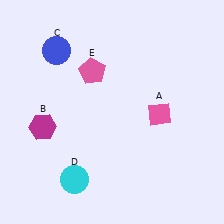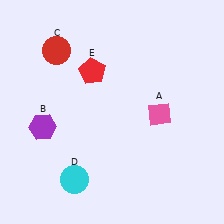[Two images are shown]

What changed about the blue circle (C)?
In Image 1, C is blue. In Image 2, it changed to red.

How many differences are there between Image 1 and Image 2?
There are 3 differences between the two images.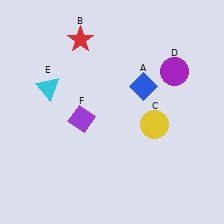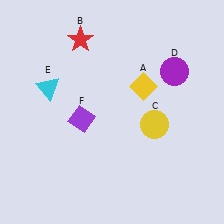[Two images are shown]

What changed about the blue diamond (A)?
In Image 1, A is blue. In Image 2, it changed to yellow.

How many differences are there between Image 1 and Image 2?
There is 1 difference between the two images.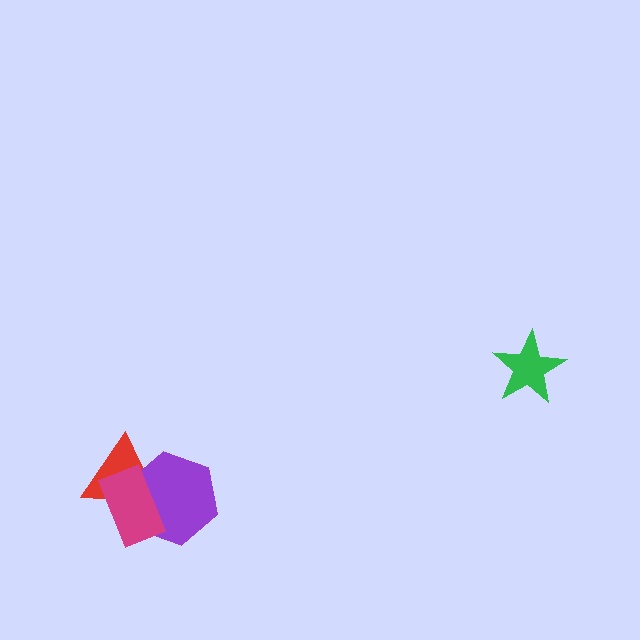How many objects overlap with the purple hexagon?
2 objects overlap with the purple hexagon.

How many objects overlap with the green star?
0 objects overlap with the green star.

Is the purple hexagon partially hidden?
Yes, it is partially covered by another shape.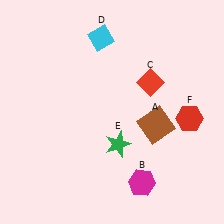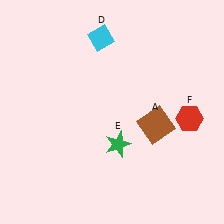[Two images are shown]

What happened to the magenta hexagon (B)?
The magenta hexagon (B) was removed in Image 2. It was in the bottom-right area of Image 1.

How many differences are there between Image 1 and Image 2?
There are 2 differences between the two images.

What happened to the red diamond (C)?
The red diamond (C) was removed in Image 2. It was in the top-right area of Image 1.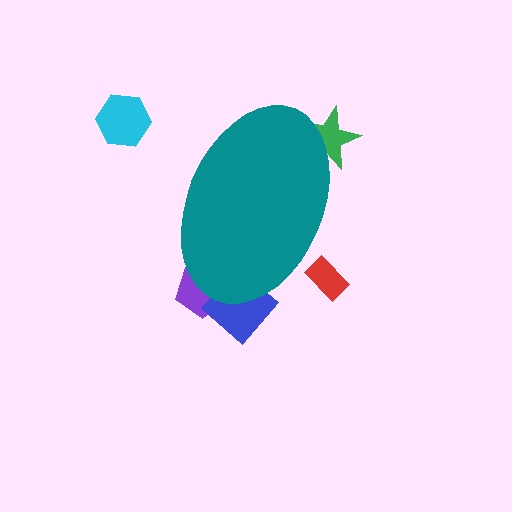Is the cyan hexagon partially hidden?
No, the cyan hexagon is fully visible.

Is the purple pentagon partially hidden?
Yes, the purple pentagon is partially hidden behind the teal ellipse.